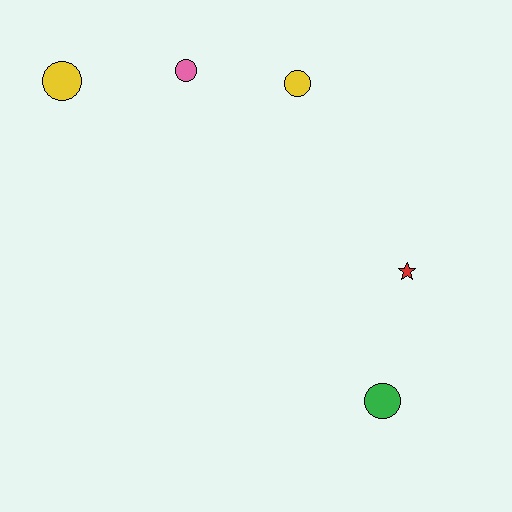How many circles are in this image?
There are 4 circles.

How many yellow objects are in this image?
There are 2 yellow objects.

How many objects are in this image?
There are 5 objects.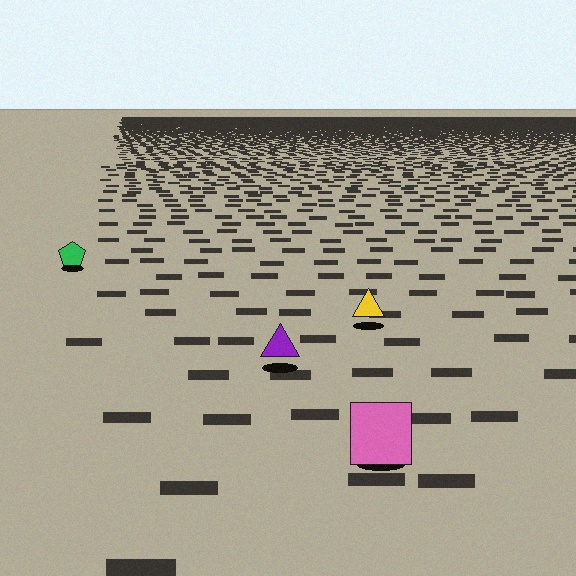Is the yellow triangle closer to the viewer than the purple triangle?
No. The purple triangle is closer — you can tell from the texture gradient: the ground texture is coarser near it.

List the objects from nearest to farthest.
From nearest to farthest: the pink square, the purple triangle, the yellow triangle, the green pentagon.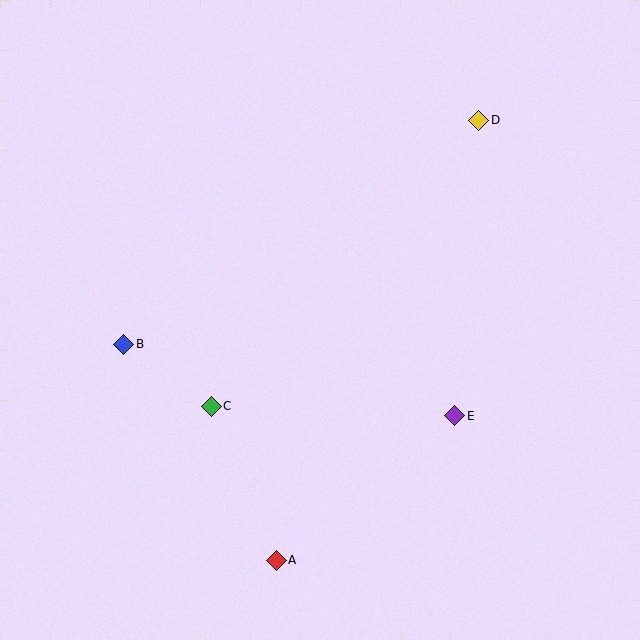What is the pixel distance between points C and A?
The distance between C and A is 167 pixels.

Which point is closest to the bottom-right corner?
Point E is closest to the bottom-right corner.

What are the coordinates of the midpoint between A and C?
The midpoint between A and C is at (244, 483).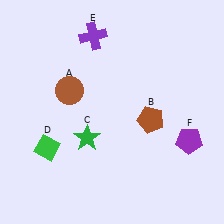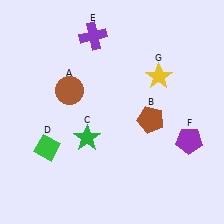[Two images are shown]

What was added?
A yellow star (G) was added in Image 2.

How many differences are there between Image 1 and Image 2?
There is 1 difference between the two images.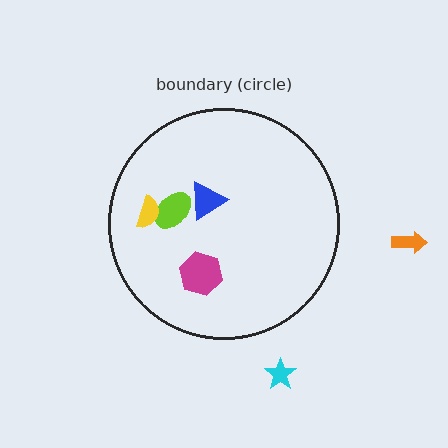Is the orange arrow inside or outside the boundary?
Outside.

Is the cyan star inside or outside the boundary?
Outside.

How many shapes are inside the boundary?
4 inside, 2 outside.